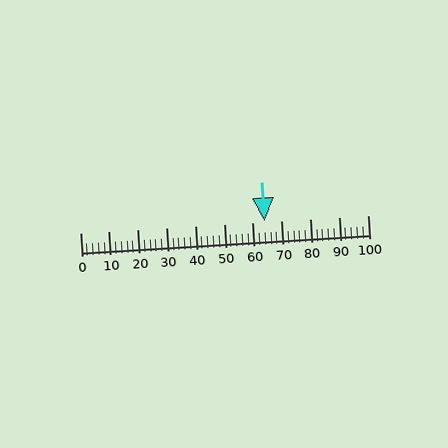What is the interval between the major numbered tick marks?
The major tick marks are spaced 10 units apart.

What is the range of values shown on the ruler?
The ruler shows values from 0 to 100.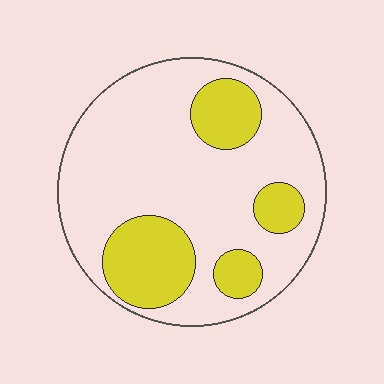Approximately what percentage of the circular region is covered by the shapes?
Approximately 25%.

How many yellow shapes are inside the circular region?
4.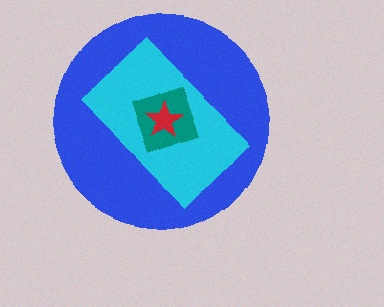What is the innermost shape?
The red star.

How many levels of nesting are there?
4.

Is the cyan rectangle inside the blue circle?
Yes.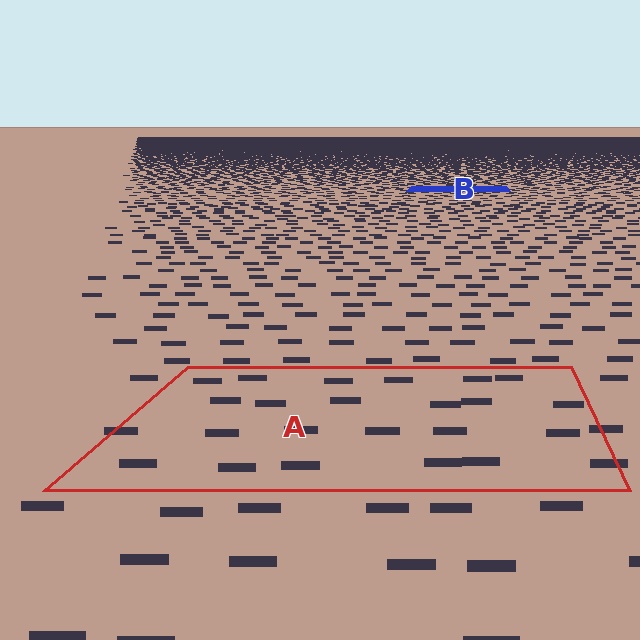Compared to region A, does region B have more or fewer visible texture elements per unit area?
Region B has more texture elements per unit area — they are packed more densely because it is farther away.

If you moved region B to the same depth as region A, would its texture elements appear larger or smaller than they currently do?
They would appear larger. At a closer depth, the same texture elements are projected at a bigger on-screen size.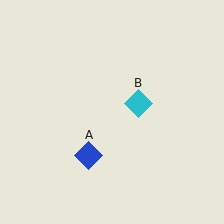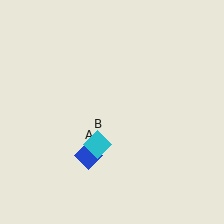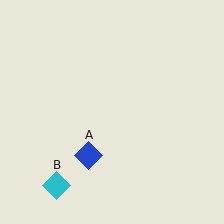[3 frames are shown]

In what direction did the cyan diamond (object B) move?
The cyan diamond (object B) moved down and to the left.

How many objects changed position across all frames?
1 object changed position: cyan diamond (object B).